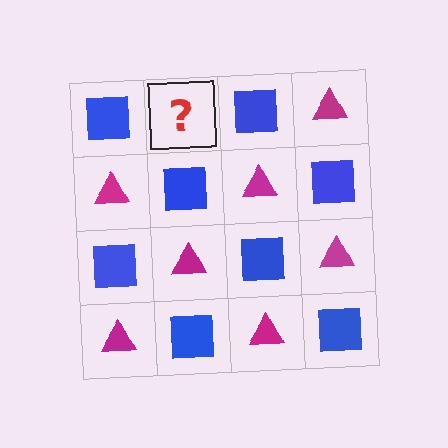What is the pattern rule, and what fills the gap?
The rule is that it alternates blue square and magenta triangle in a checkerboard pattern. The gap should be filled with a magenta triangle.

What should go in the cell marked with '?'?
The missing cell should contain a magenta triangle.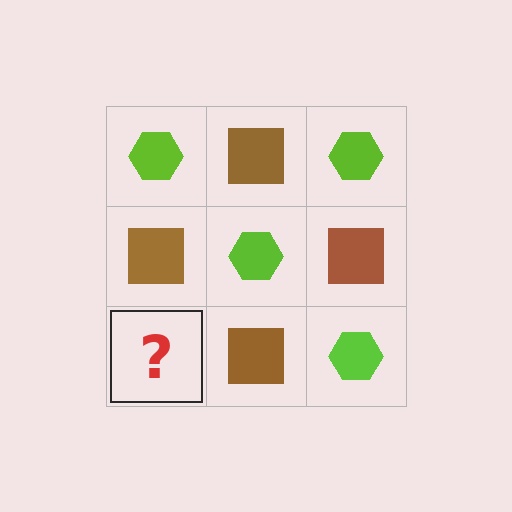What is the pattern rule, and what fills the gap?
The rule is that it alternates lime hexagon and brown square in a checkerboard pattern. The gap should be filled with a lime hexagon.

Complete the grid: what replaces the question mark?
The question mark should be replaced with a lime hexagon.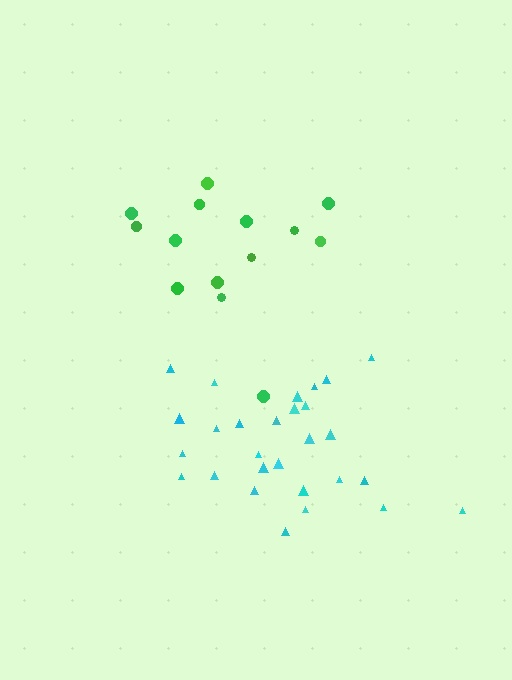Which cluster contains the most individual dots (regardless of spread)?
Cyan (28).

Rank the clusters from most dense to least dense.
cyan, green.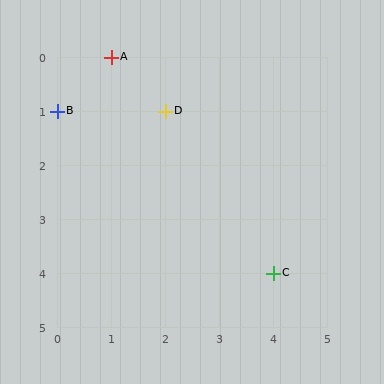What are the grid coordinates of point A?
Point A is at grid coordinates (1, 0).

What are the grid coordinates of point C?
Point C is at grid coordinates (4, 4).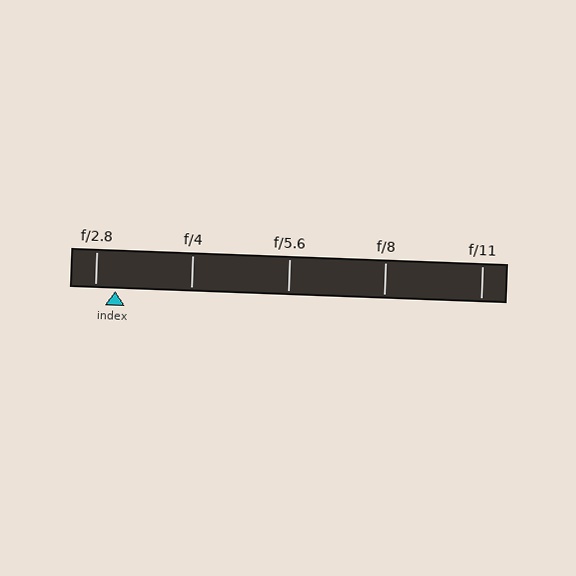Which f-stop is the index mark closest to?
The index mark is closest to f/2.8.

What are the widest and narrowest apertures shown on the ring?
The widest aperture shown is f/2.8 and the narrowest is f/11.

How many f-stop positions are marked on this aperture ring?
There are 5 f-stop positions marked.